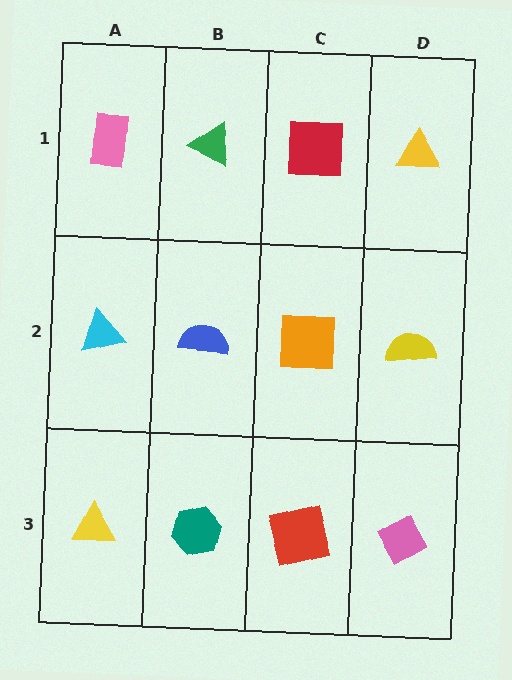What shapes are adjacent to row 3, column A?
A cyan triangle (row 2, column A), a teal hexagon (row 3, column B).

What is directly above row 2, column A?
A pink rectangle.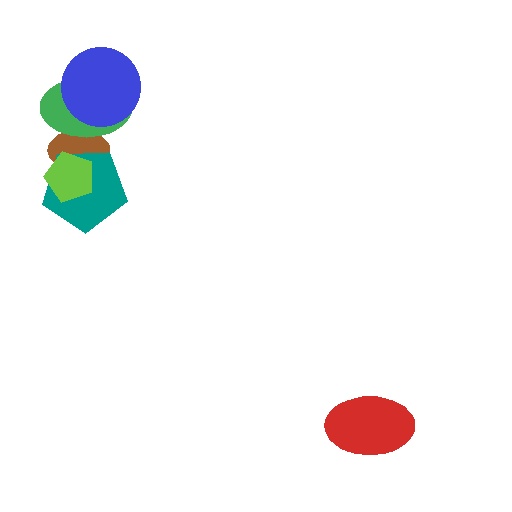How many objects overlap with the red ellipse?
0 objects overlap with the red ellipse.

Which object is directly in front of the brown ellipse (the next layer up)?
The teal pentagon is directly in front of the brown ellipse.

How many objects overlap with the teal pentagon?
2 objects overlap with the teal pentagon.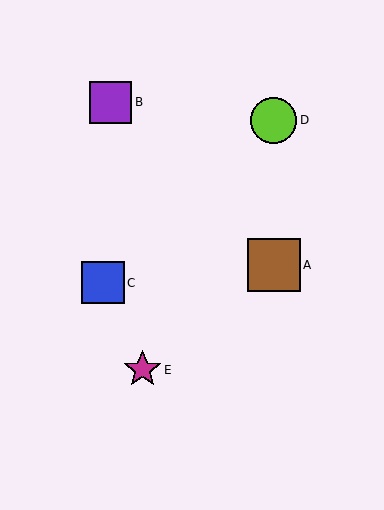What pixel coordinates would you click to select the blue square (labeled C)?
Click at (103, 283) to select the blue square C.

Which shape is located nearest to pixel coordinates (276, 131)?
The lime circle (labeled D) at (273, 120) is nearest to that location.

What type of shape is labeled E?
Shape E is a magenta star.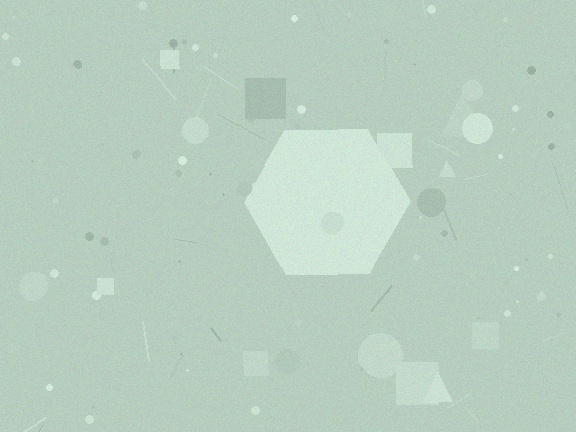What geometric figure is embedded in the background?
A hexagon is embedded in the background.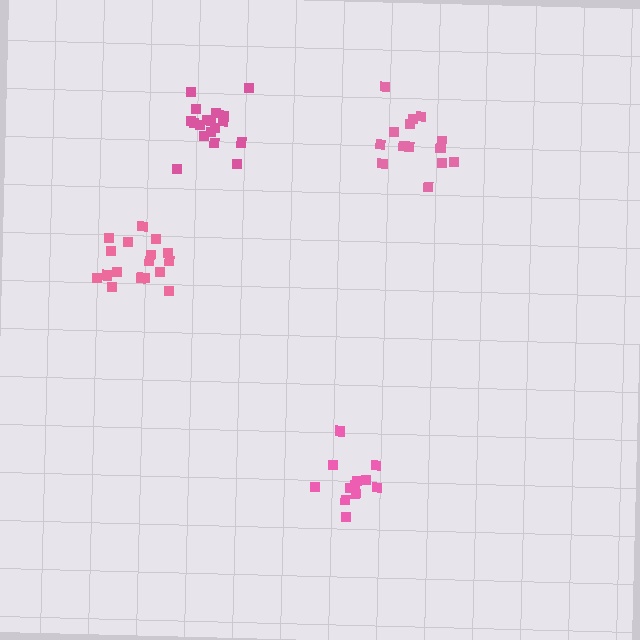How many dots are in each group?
Group 1: 15 dots, Group 2: 12 dots, Group 3: 18 dots, Group 4: 18 dots (63 total).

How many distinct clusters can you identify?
There are 4 distinct clusters.